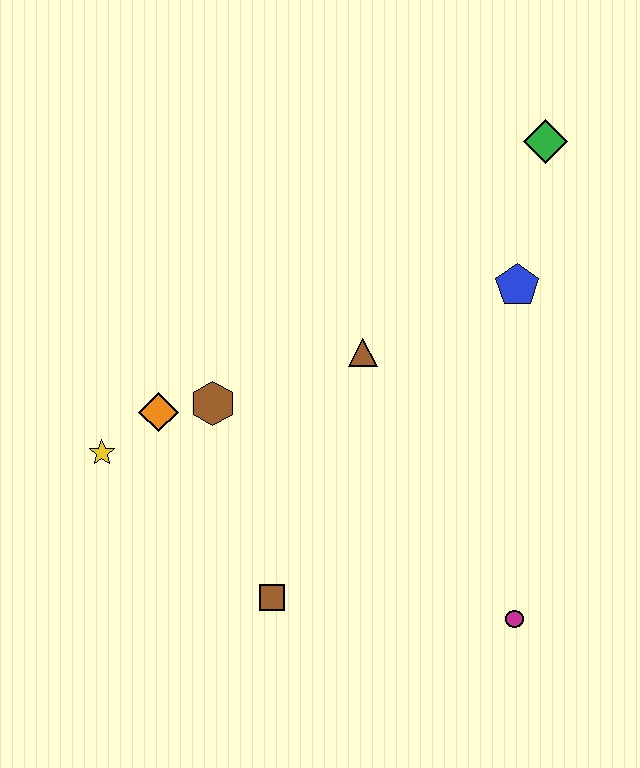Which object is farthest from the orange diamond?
The green diamond is farthest from the orange diamond.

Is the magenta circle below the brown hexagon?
Yes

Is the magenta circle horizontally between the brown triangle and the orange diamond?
No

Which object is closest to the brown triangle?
The brown hexagon is closest to the brown triangle.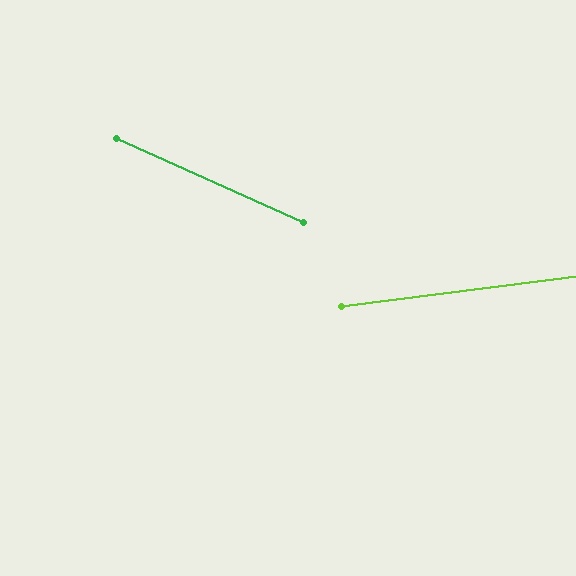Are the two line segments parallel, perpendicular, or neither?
Neither parallel nor perpendicular — they differ by about 32°.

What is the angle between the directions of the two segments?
Approximately 32 degrees.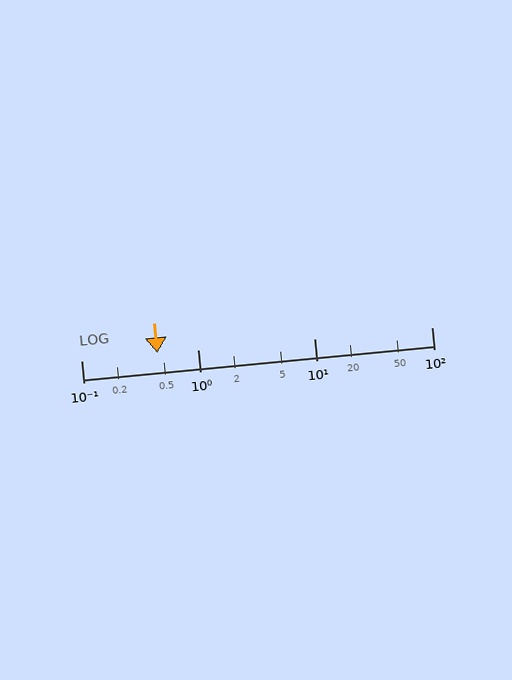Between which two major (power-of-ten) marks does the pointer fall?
The pointer is between 0.1 and 1.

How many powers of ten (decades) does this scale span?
The scale spans 3 decades, from 0.1 to 100.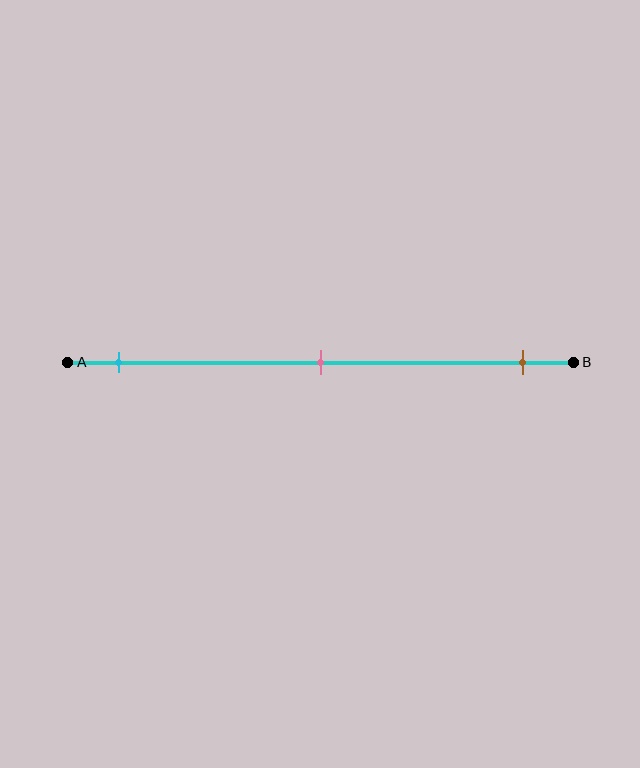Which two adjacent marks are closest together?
The cyan and pink marks are the closest adjacent pair.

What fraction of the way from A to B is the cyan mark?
The cyan mark is approximately 10% (0.1) of the way from A to B.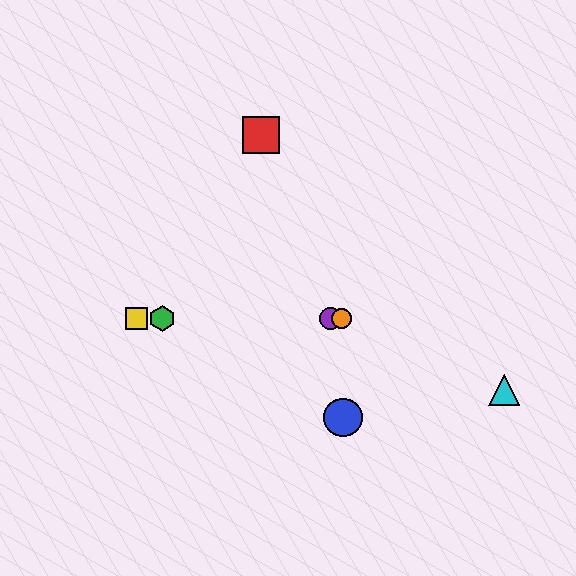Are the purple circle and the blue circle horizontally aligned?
No, the purple circle is at y≈319 and the blue circle is at y≈418.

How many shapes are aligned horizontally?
4 shapes (the green hexagon, the yellow square, the purple circle, the orange circle) are aligned horizontally.